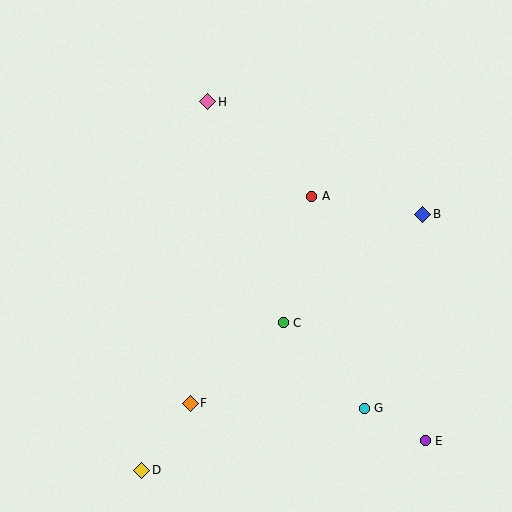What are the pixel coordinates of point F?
Point F is at (190, 403).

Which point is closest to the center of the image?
Point C at (283, 323) is closest to the center.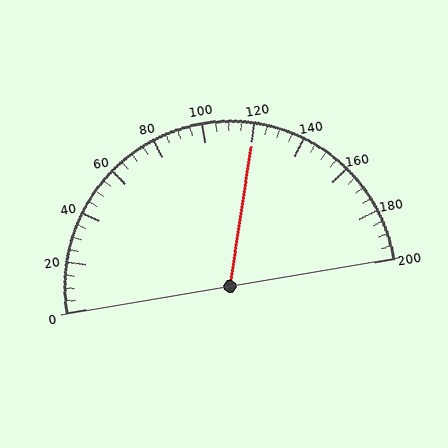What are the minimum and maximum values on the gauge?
The gauge ranges from 0 to 200.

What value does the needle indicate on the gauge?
The needle indicates approximately 120.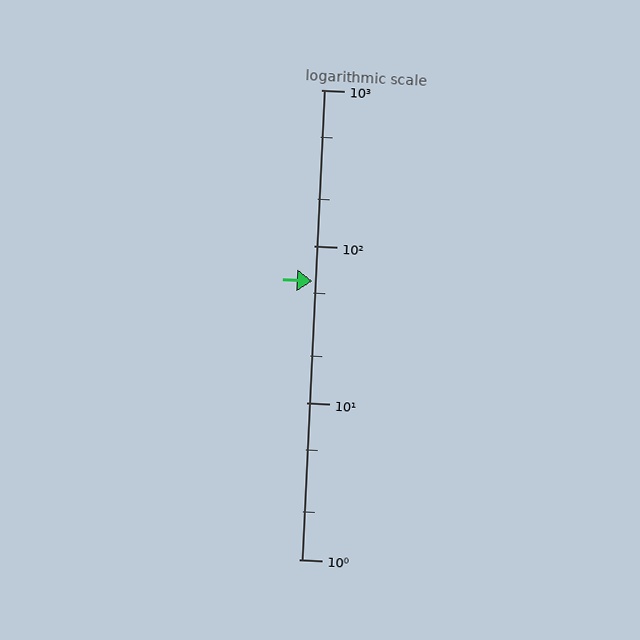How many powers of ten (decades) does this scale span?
The scale spans 3 decades, from 1 to 1000.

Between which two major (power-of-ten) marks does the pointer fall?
The pointer is between 10 and 100.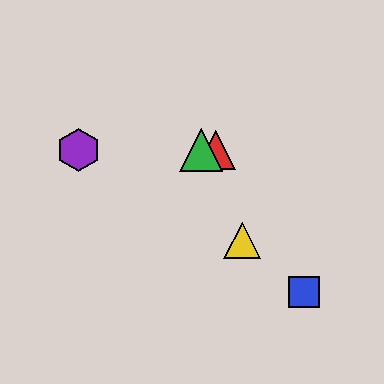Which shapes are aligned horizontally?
The red triangle, the green triangle, the purple hexagon are aligned horizontally.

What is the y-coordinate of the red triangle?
The red triangle is at y≈150.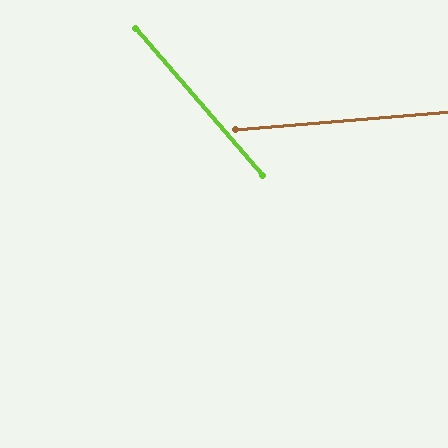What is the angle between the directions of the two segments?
Approximately 54 degrees.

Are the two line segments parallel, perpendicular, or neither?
Neither parallel nor perpendicular — they differ by about 54°.